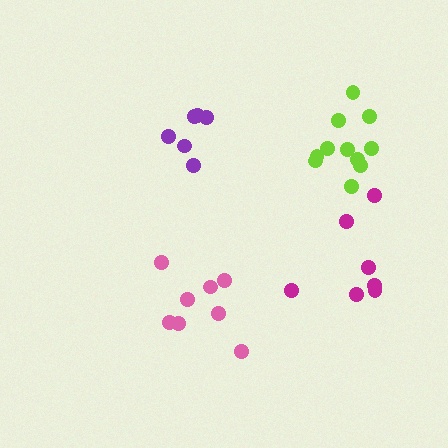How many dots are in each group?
Group 1: 8 dots, Group 2: 6 dots, Group 3: 11 dots, Group 4: 7 dots (32 total).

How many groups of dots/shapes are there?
There are 4 groups.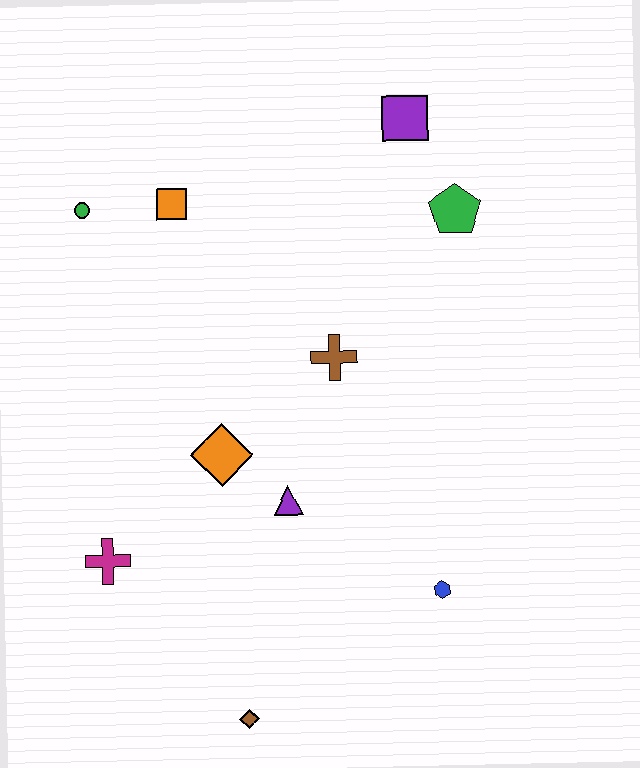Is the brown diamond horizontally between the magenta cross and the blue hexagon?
Yes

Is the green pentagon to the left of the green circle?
No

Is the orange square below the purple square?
Yes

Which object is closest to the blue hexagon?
The purple triangle is closest to the blue hexagon.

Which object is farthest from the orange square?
The brown diamond is farthest from the orange square.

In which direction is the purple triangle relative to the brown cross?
The purple triangle is below the brown cross.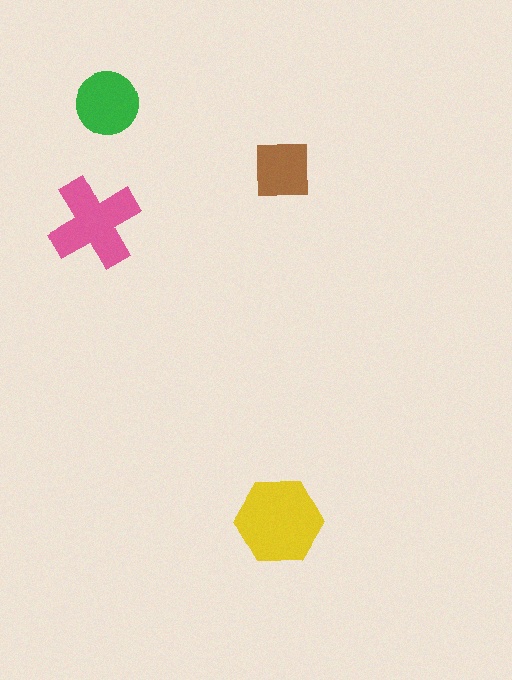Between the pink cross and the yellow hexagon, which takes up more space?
The yellow hexagon.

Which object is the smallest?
The brown square.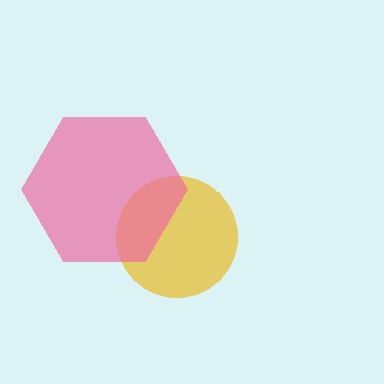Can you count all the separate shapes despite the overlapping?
Yes, there are 2 separate shapes.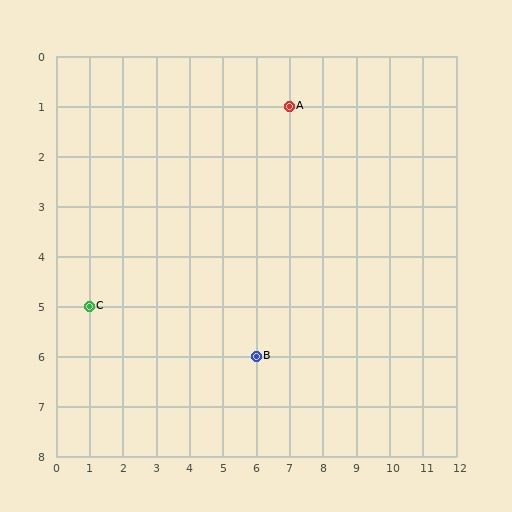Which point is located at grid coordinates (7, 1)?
Point A is at (7, 1).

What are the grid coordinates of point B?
Point B is at grid coordinates (6, 6).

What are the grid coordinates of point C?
Point C is at grid coordinates (1, 5).